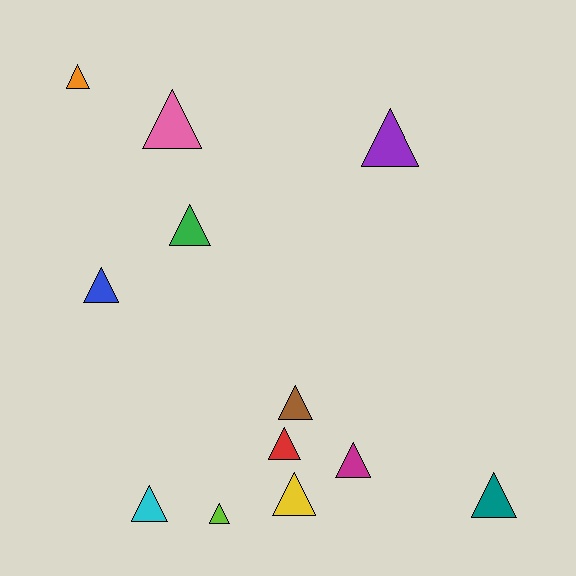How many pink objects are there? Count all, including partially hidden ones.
There is 1 pink object.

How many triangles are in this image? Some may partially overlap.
There are 12 triangles.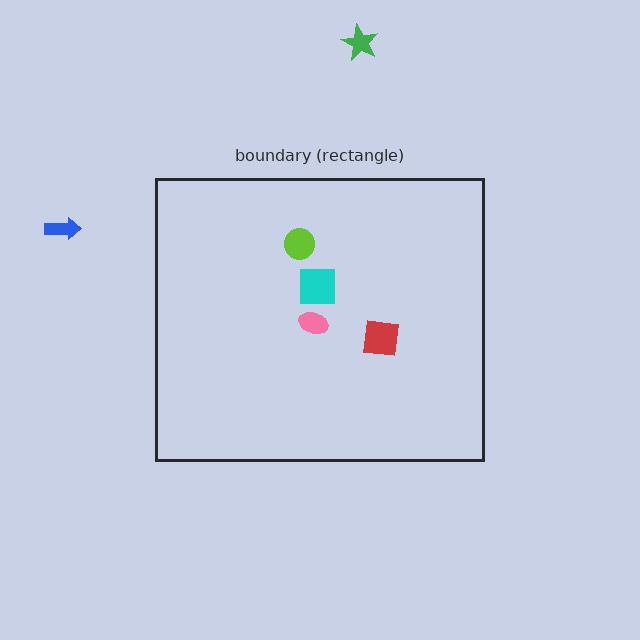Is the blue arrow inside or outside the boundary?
Outside.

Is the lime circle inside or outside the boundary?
Inside.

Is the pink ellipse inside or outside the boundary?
Inside.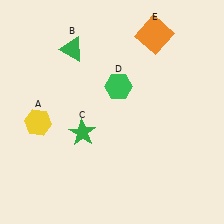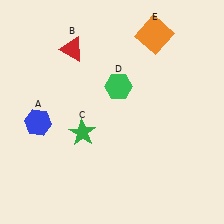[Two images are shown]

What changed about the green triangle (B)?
In Image 1, B is green. In Image 2, it changed to red.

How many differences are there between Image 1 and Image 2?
There are 2 differences between the two images.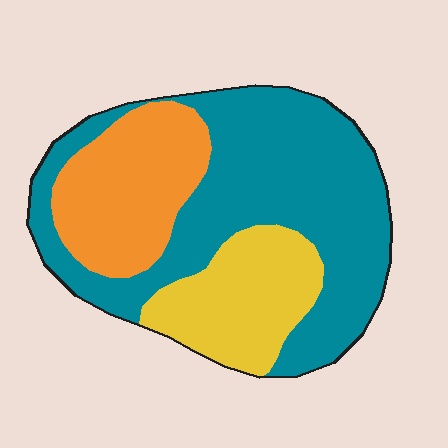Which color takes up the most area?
Teal, at roughly 55%.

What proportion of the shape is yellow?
Yellow takes up about one fifth (1/5) of the shape.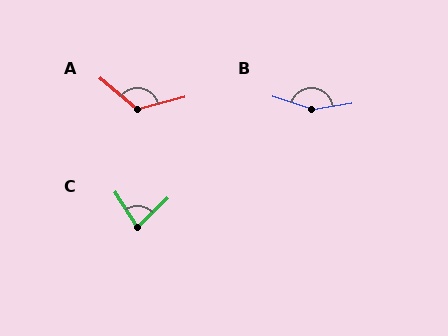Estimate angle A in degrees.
Approximately 126 degrees.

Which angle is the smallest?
C, at approximately 79 degrees.